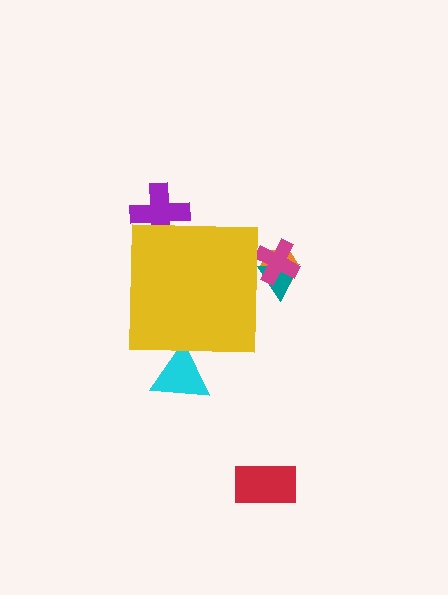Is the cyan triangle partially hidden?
Yes, the cyan triangle is partially hidden behind the yellow square.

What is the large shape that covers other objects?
A yellow square.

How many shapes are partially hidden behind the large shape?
5 shapes are partially hidden.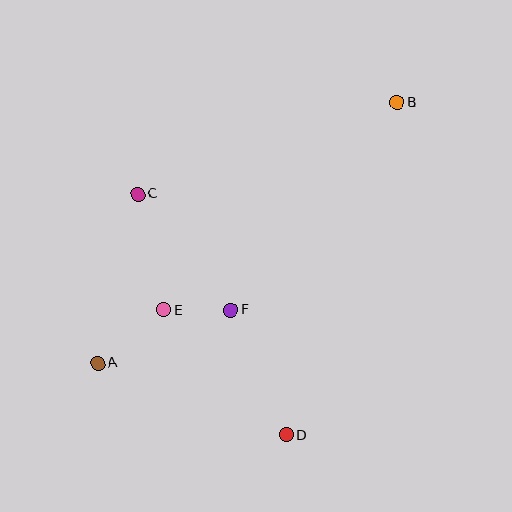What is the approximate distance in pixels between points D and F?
The distance between D and F is approximately 137 pixels.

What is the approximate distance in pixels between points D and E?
The distance between D and E is approximately 175 pixels.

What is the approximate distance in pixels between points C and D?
The distance between C and D is approximately 283 pixels.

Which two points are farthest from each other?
Points A and B are farthest from each other.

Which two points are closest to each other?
Points E and F are closest to each other.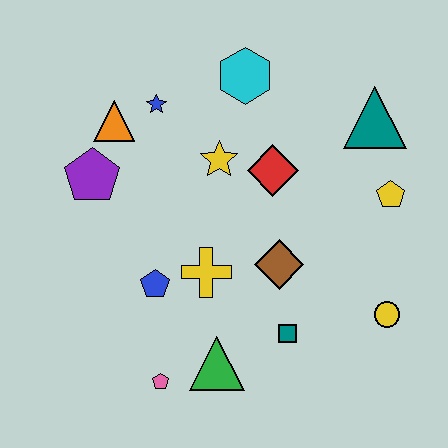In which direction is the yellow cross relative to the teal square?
The yellow cross is to the left of the teal square.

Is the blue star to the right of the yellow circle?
No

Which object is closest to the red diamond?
The yellow star is closest to the red diamond.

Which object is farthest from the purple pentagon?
The yellow circle is farthest from the purple pentagon.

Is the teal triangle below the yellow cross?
No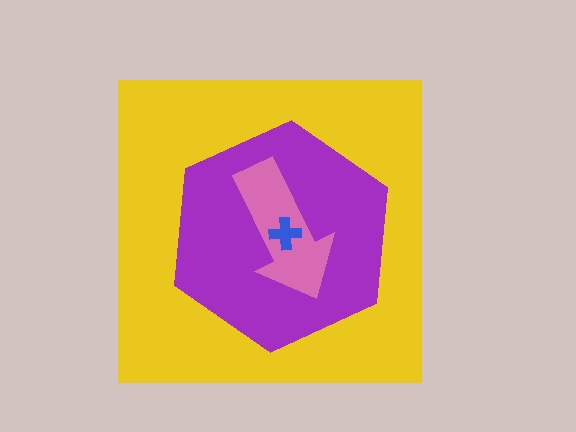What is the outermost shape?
The yellow square.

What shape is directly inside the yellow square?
The purple hexagon.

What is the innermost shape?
The blue cross.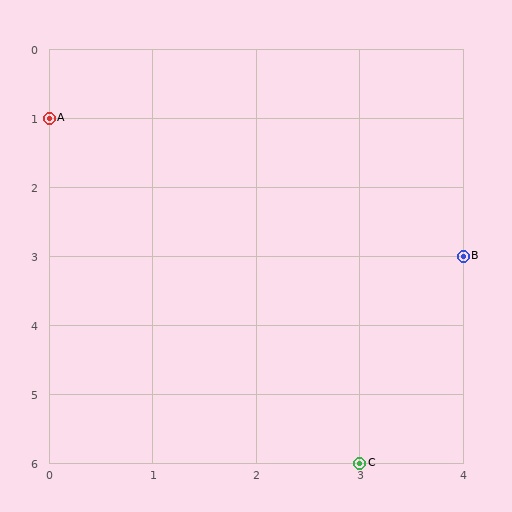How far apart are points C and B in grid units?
Points C and B are 1 column and 3 rows apart (about 3.2 grid units diagonally).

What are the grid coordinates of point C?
Point C is at grid coordinates (3, 6).